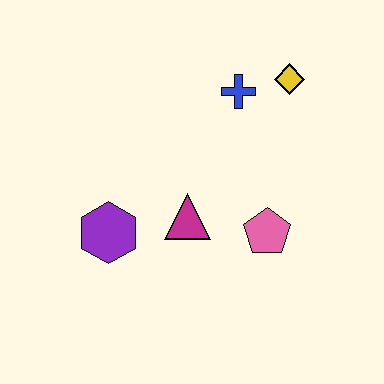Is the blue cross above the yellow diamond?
No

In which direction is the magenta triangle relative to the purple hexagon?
The magenta triangle is to the right of the purple hexagon.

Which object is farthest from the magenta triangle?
The yellow diamond is farthest from the magenta triangle.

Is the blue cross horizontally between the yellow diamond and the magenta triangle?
Yes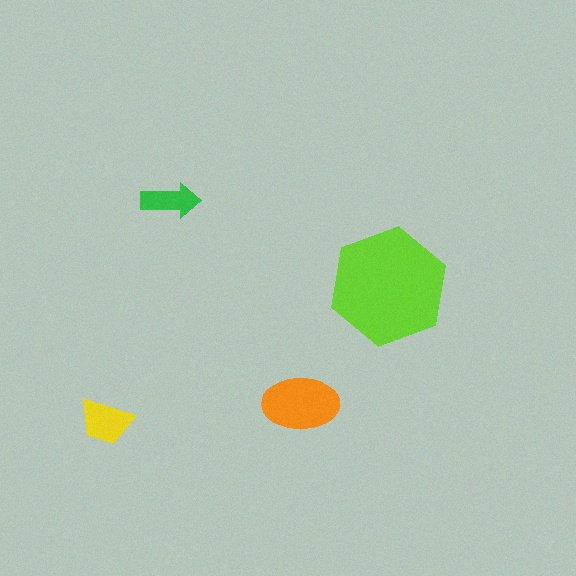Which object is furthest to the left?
The yellow trapezoid is leftmost.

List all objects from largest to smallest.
The lime hexagon, the orange ellipse, the yellow trapezoid, the green arrow.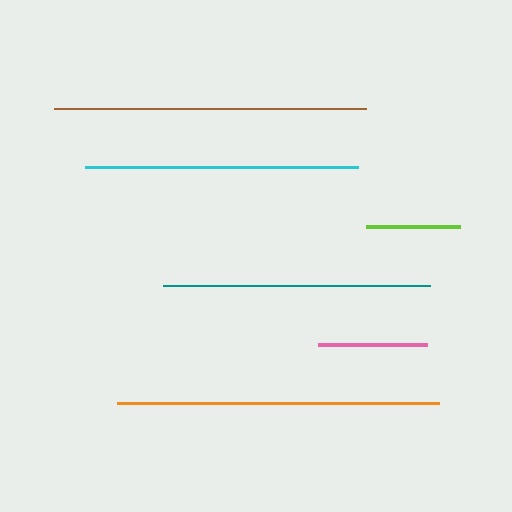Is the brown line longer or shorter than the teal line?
The brown line is longer than the teal line.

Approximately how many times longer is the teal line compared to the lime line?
The teal line is approximately 2.8 times the length of the lime line.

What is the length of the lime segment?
The lime segment is approximately 94 pixels long.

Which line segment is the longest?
The orange line is the longest at approximately 322 pixels.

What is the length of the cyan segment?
The cyan segment is approximately 273 pixels long.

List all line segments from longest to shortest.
From longest to shortest: orange, brown, cyan, teal, pink, lime.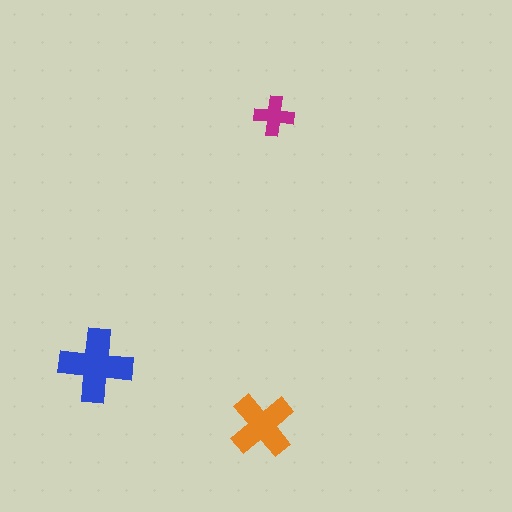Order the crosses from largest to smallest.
the blue one, the orange one, the magenta one.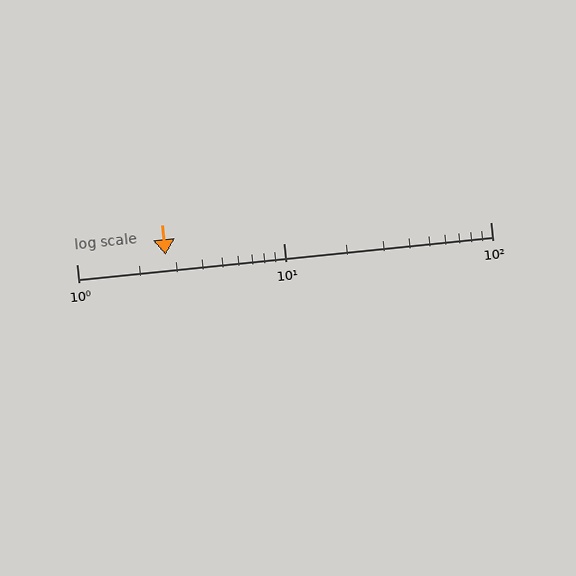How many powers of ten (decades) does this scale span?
The scale spans 2 decades, from 1 to 100.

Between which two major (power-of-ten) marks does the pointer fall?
The pointer is between 1 and 10.